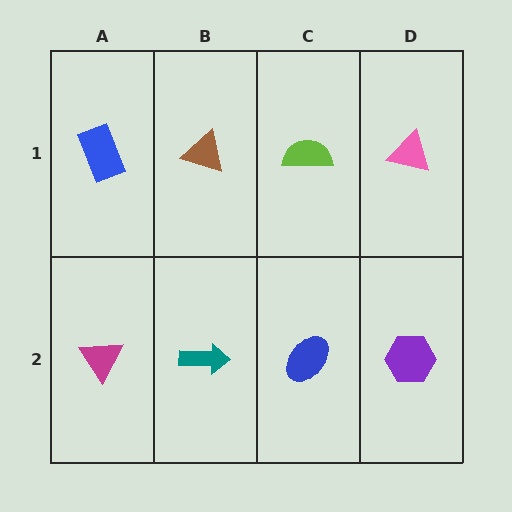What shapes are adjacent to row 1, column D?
A purple hexagon (row 2, column D), a lime semicircle (row 1, column C).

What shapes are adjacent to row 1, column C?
A blue ellipse (row 2, column C), a brown triangle (row 1, column B), a pink triangle (row 1, column D).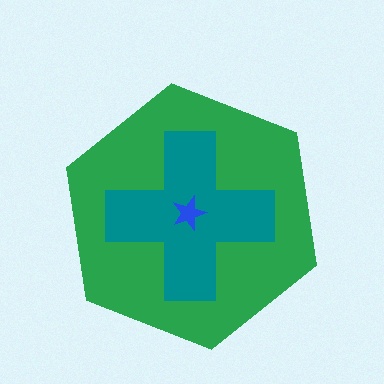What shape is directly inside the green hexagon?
The teal cross.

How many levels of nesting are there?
3.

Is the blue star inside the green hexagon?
Yes.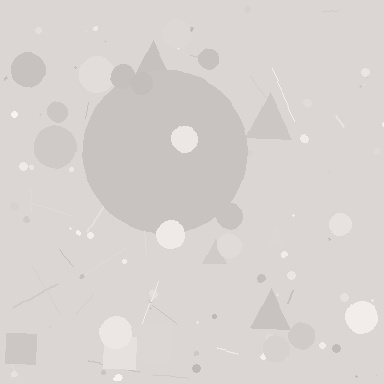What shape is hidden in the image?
A circle is hidden in the image.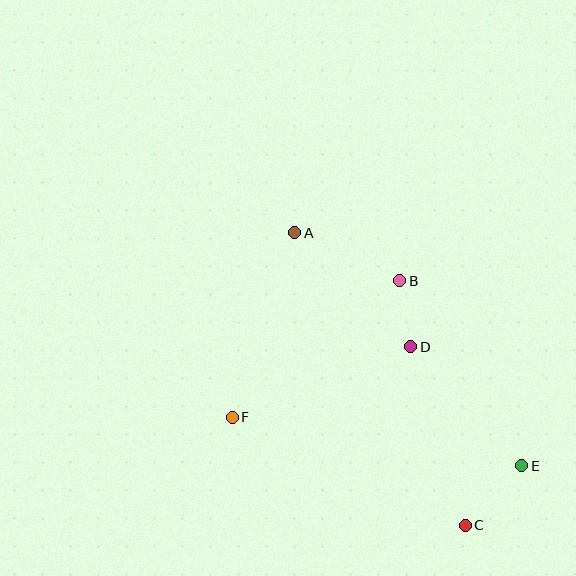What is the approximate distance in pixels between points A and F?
The distance between A and F is approximately 195 pixels.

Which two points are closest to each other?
Points B and D are closest to each other.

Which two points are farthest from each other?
Points A and C are farthest from each other.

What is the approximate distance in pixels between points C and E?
The distance between C and E is approximately 82 pixels.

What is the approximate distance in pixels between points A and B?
The distance between A and B is approximately 116 pixels.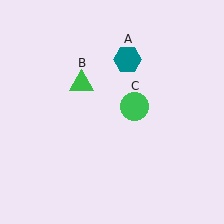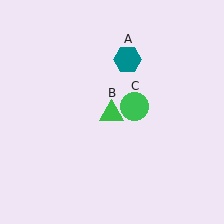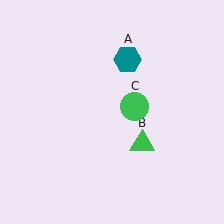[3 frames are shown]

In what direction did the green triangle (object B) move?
The green triangle (object B) moved down and to the right.